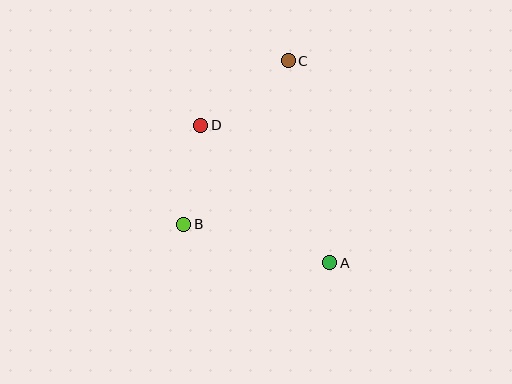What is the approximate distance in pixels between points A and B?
The distance between A and B is approximately 151 pixels.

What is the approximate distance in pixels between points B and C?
The distance between B and C is approximately 194 pixels.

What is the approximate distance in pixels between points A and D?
The distance between A and D is approximately 188 pixels.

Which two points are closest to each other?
Points B and D are closest to each other.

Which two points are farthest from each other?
Points A and C are farthest from each other.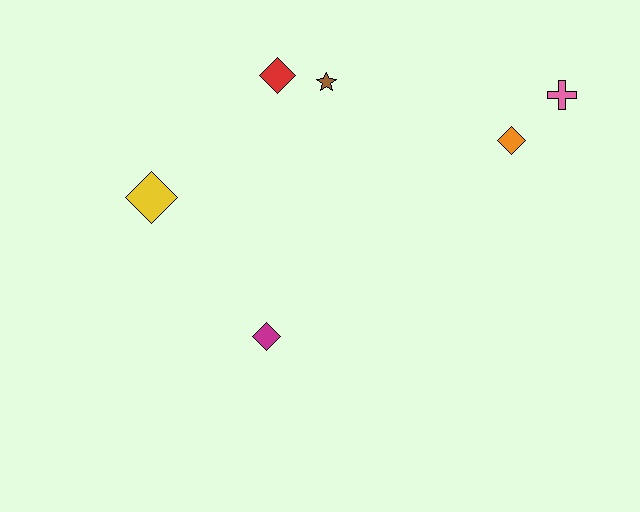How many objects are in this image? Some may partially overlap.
There are 6 objects.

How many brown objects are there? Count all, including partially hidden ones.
There is 1 brown object.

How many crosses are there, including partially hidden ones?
There is 1 cross.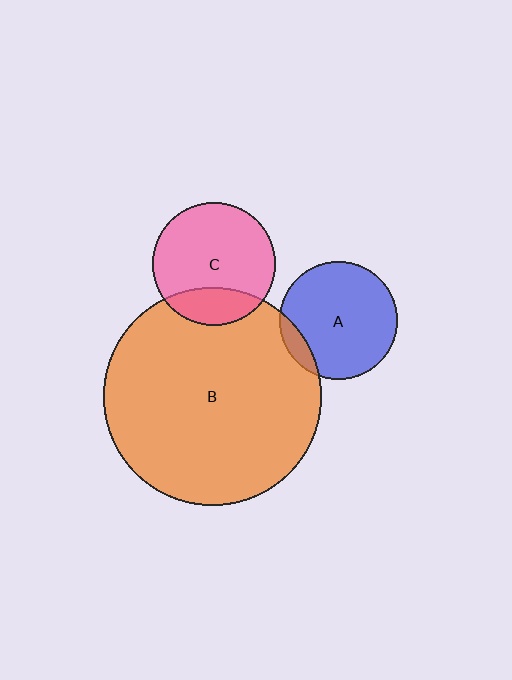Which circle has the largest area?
Circle B (orange).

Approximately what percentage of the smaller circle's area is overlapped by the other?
Approximately 10%.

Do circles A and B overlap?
Yes.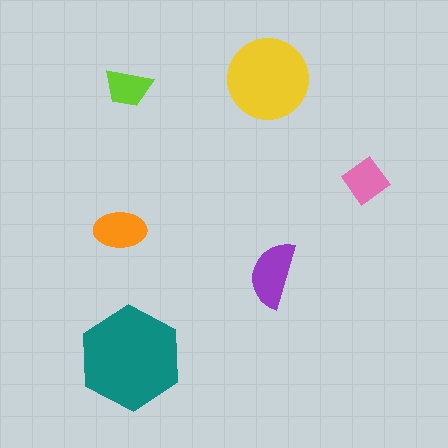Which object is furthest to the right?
The pink diamond is rightmost.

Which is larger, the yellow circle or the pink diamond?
The yellow circle.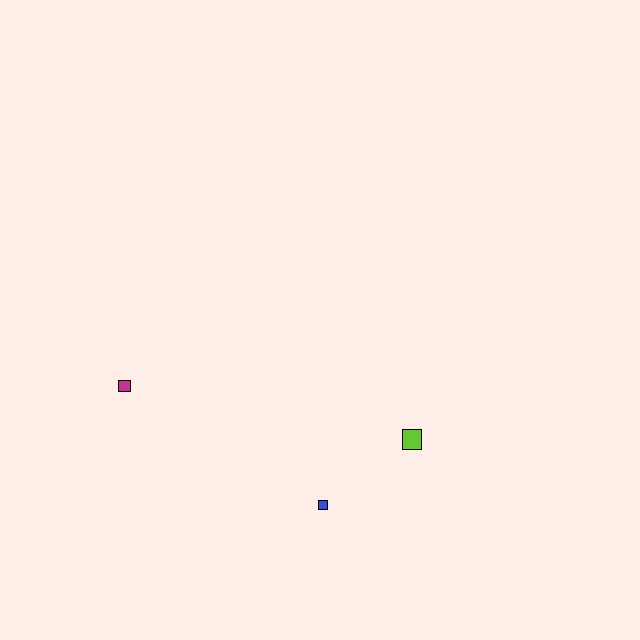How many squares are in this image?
There are 3 squares.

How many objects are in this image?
There are 3 objects.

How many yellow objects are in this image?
There are no yellow objects.